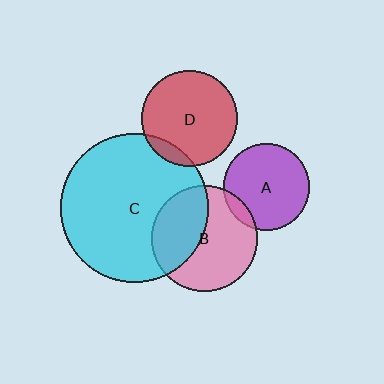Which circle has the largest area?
Circle C (cyan).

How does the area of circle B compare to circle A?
Approximately 1.5 times.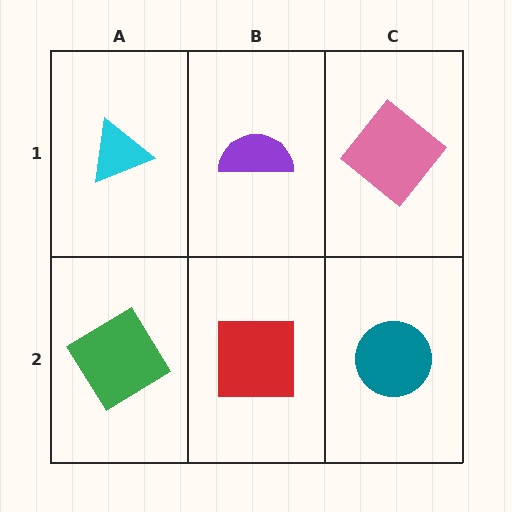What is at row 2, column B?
A red square.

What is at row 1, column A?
A cyan triangle.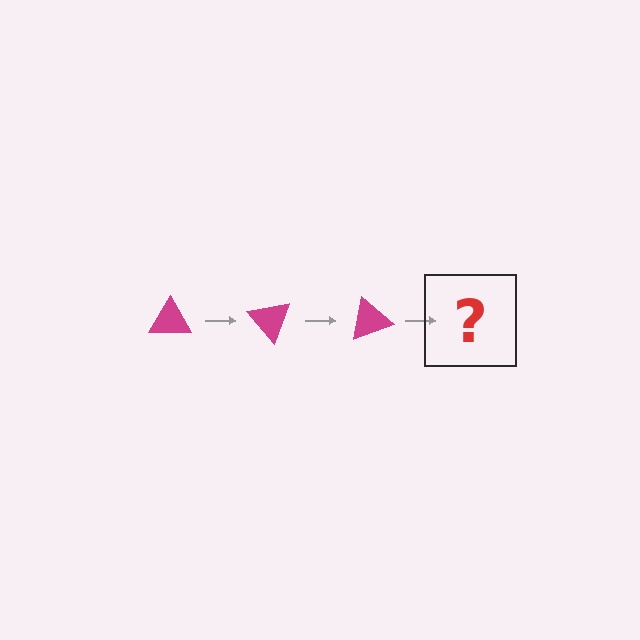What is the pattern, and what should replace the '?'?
The pattern is that the triangle rotates 50 degrees each step. The '?' should be a magenta triangle rotated 150 degrees.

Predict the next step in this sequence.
The next step is a magenta triangle rotated 150 degrees.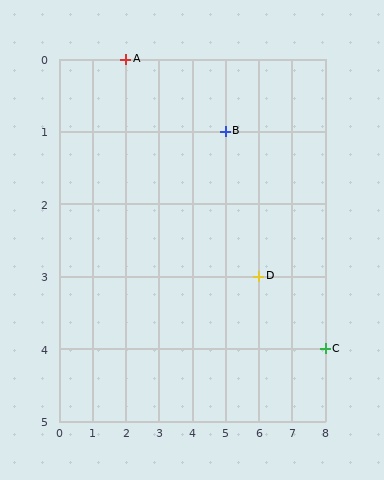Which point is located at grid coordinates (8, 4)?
Point C is at (8, 4).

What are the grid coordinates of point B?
Point B is at grid coordinates (5, 1).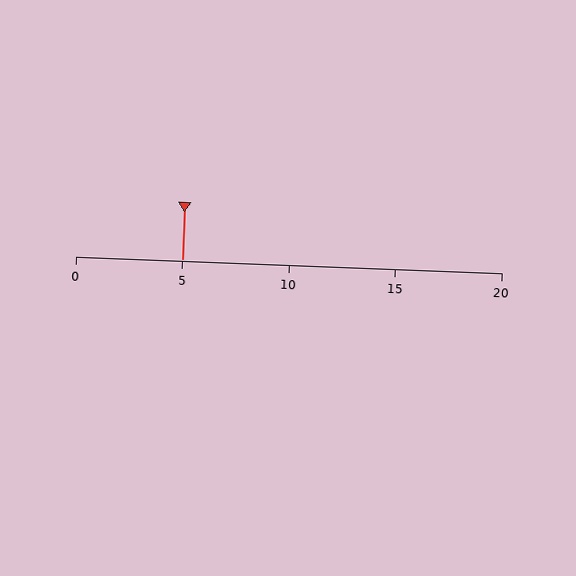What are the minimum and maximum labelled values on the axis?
The axis runs from 0 to 20.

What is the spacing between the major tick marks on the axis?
The major ticks are spaced 5 apart.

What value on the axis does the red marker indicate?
The marker indicates approximately 5.